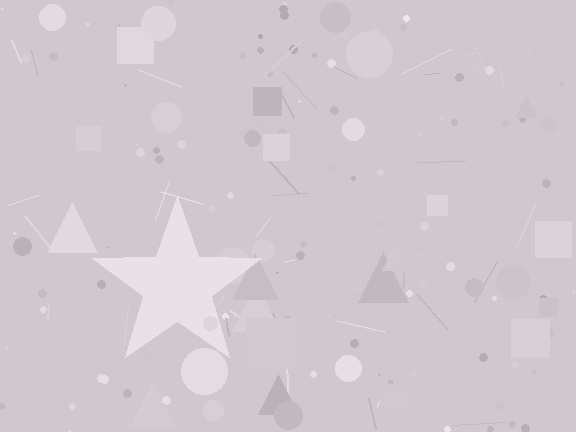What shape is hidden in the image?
A star is hidden in the image.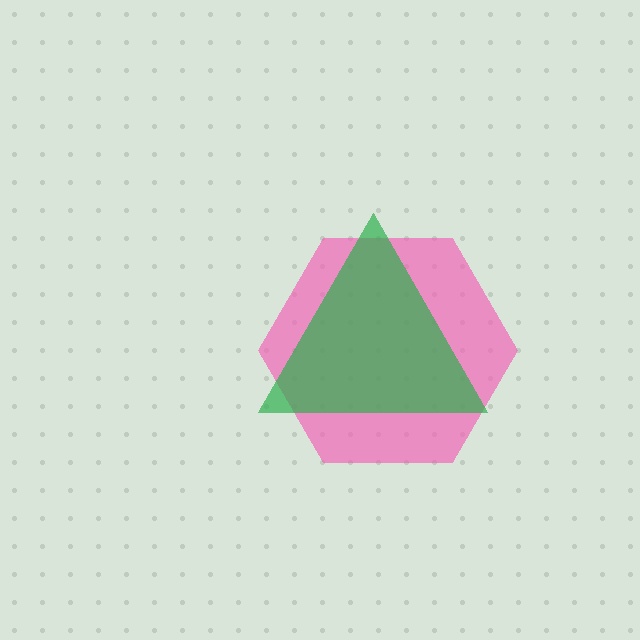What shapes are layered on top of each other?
The layered shapes are: a pink hexagon, a green triangle.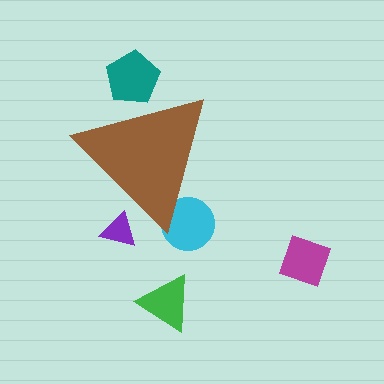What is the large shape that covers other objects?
A brown triangle.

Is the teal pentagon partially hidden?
Yes, the teal pentagon is partially hidden behind the brown triangle.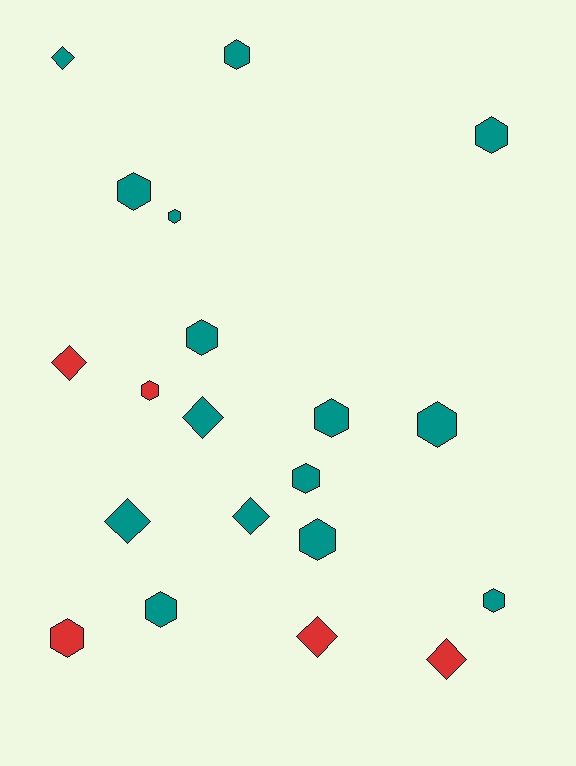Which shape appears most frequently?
Hexagon, with 13 objects.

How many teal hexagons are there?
There are 11 teal hexagons.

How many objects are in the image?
There are 20 objects.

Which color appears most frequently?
Teal, with 15 objects.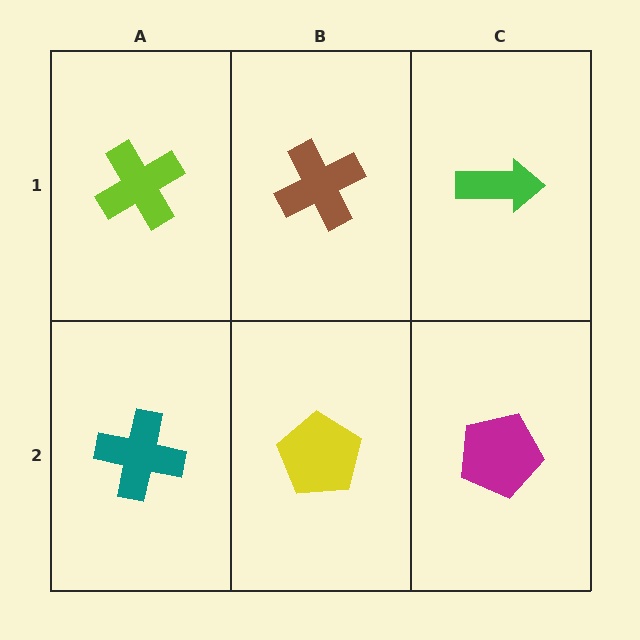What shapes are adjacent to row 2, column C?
A green arrow (row 1, column C), a yellow pentagon (row 2, column B).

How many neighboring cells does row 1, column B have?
3.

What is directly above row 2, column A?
A lime cross.